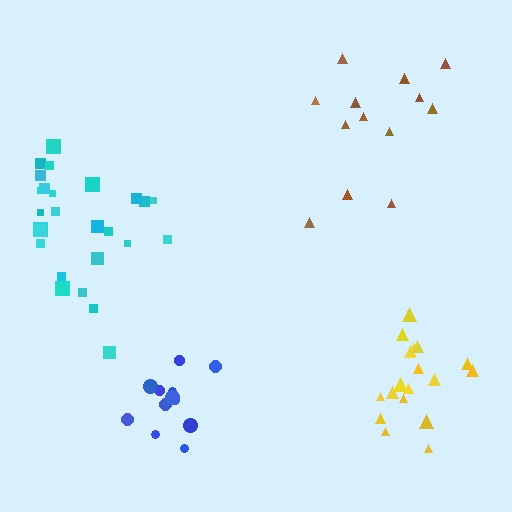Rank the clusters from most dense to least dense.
blue, yellow, cyan, brown.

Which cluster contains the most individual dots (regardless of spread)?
Cyan (26).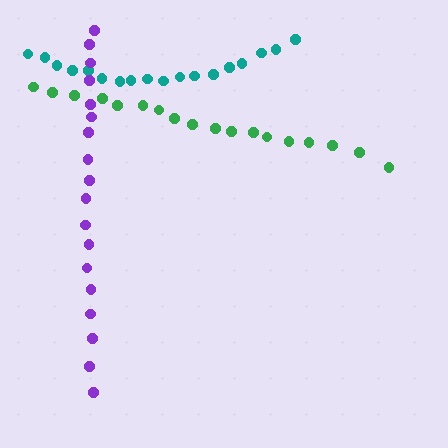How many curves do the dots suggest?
There are 3 distinct paths.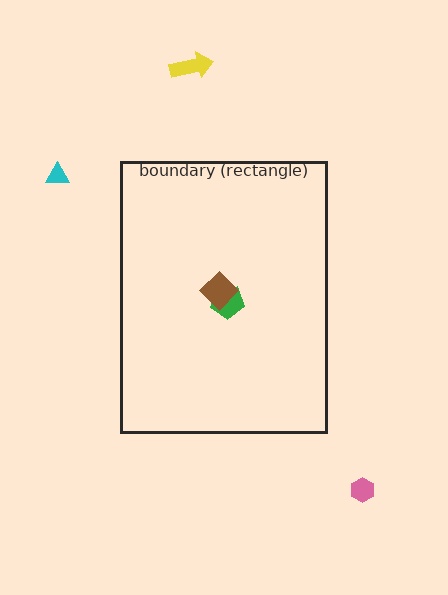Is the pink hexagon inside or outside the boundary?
Outside.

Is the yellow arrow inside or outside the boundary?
Outside.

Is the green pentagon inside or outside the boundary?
Inside.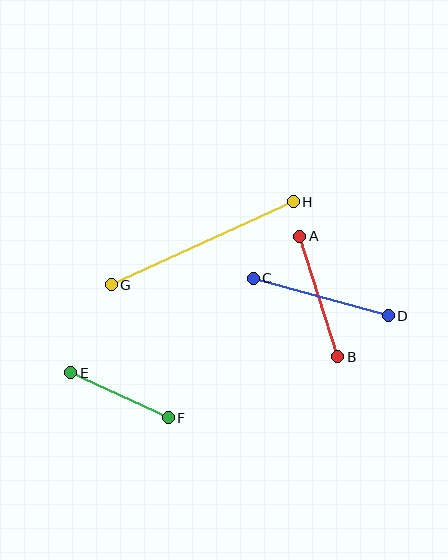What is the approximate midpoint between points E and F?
The midpoint is at approximately (120, 395) pixels.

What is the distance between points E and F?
The distance is approximately 107 pixels.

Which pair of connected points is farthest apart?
Points G and H are farthest apart.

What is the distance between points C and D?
The distance is approximately 140 pixels.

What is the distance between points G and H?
The distance is approximately 200 pixels.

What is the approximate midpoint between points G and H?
The midpoint is at approximately (202, 243) pixels.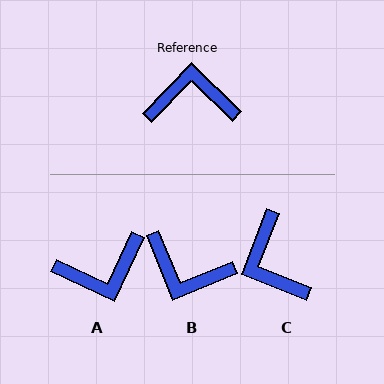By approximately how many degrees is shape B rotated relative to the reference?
Approximately 157 degrees counter-clockwise.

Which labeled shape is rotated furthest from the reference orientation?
A, about 161 degrees away.